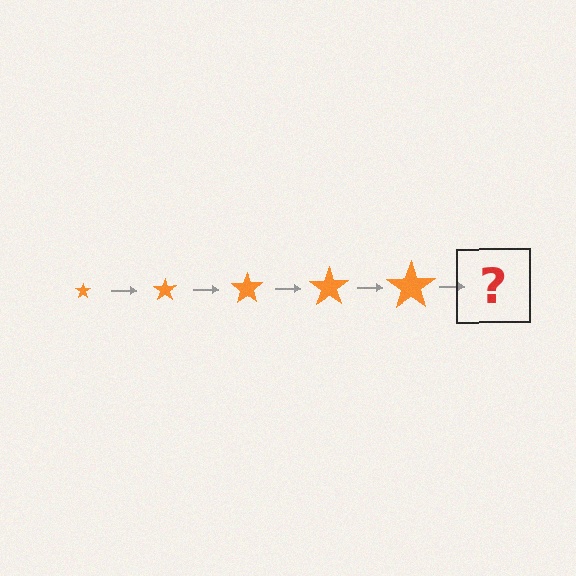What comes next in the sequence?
The next element should be an orange star, larger than the previous one.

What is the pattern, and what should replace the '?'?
The pattern is that the star gets progressively larger each step. The '?' should be an orange star, larger than the previous one.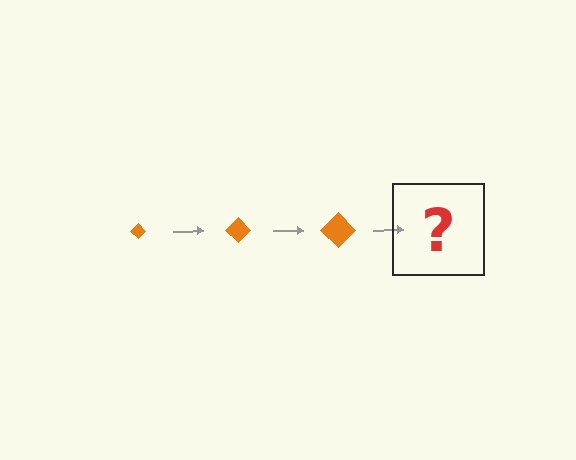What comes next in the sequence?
The next element should be an orange diamond, larger than the previous one.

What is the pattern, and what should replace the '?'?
The pattern is that the diamond gets progressively larger each step. The '?' should be an orange diamond, larger than the previous one.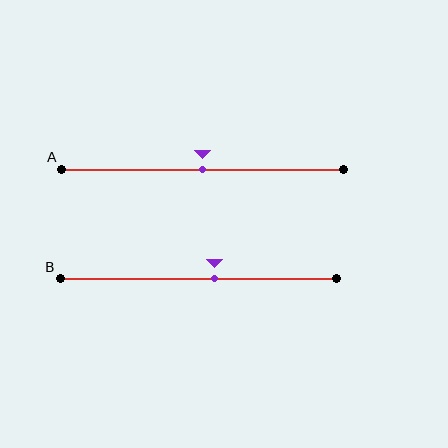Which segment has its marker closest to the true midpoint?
Segment A has its marker closest to the true midpoint.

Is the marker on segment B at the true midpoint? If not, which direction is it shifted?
No, the marker on segment B is shifted to the right by about 6% of the segment length.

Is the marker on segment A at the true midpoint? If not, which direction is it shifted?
Yes, the marker on segment A is at the true midpoint.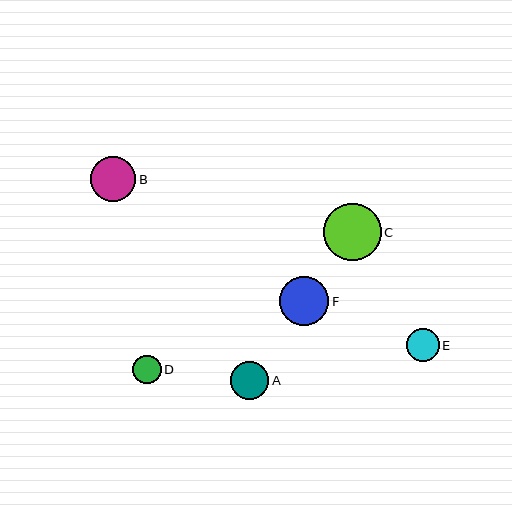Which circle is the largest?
Circle C is the largest with a size of approximately 57 pixels.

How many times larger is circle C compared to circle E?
Circle C is approximately 1.7 times the size of circle E.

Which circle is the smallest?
Circle D is the smallest with a size of approximately 29 pixels.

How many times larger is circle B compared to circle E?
Circle B is approximately 1.4 times the size of circle E.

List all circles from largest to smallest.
From largest to smallest: C, F, B, A, E, D.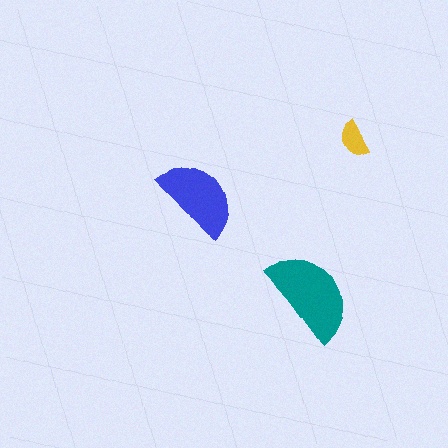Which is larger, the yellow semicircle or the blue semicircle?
The blue one.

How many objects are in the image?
There are 3 objects in the image.